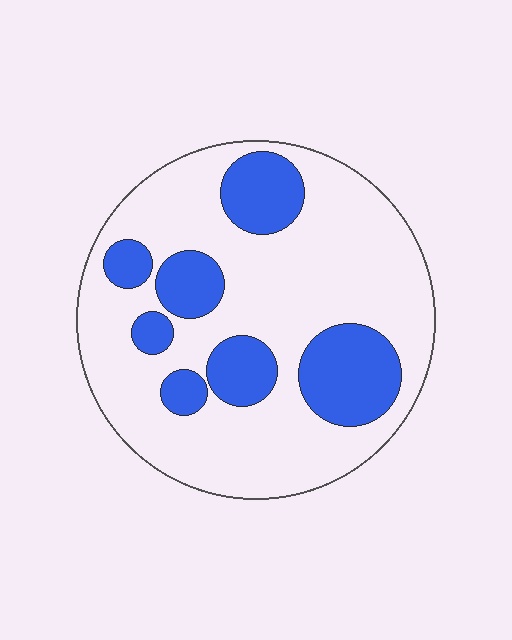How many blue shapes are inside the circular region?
7.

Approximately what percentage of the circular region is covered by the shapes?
Approximately 25%.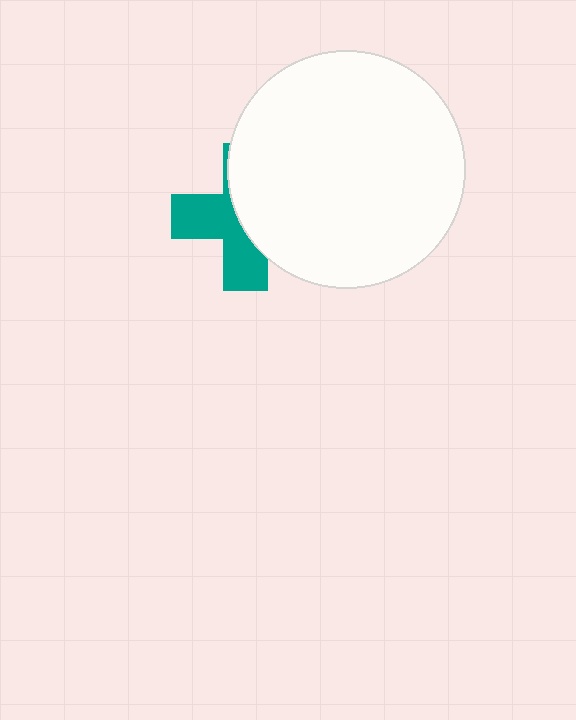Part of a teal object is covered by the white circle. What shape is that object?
It is a cross.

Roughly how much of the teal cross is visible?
About half of it is visible (roughly 48%).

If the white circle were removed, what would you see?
You would see the complete teal cross.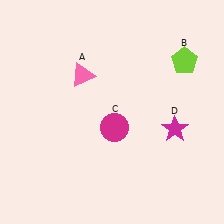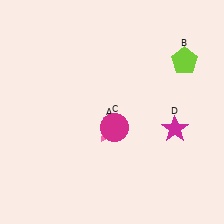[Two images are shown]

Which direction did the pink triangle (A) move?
The pink triangle (A) moved down.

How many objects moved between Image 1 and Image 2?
1 object moved between the two images.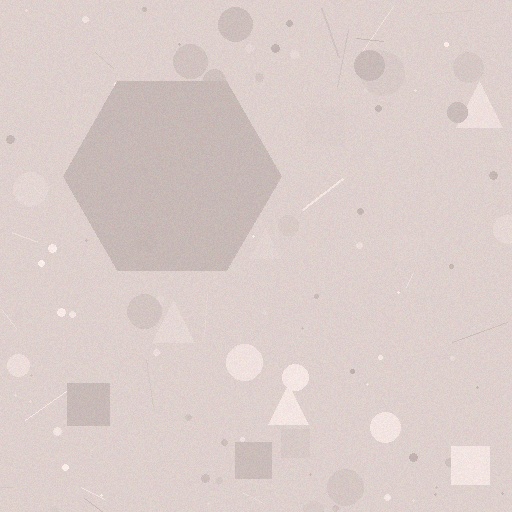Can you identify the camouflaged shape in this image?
The camouflaged shape is a hexagon.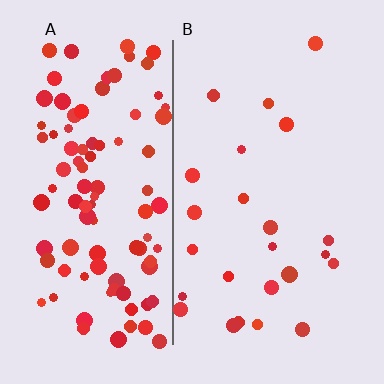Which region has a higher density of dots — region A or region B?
A (the left).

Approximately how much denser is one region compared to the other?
Approximately 4.2× — region A over region B.